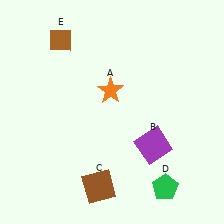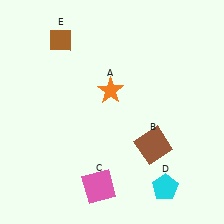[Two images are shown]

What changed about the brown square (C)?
In Image 1, C is brown. In Image 2, it changed to pink.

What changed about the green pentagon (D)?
In Image 1, D is green. In Image 2, it changed to cyan.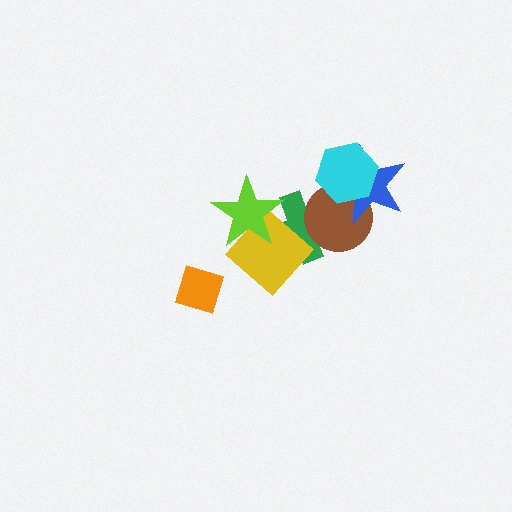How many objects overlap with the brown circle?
3 objects overlap with the brown circle.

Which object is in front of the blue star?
The cyan hexagon is in front of the blue star.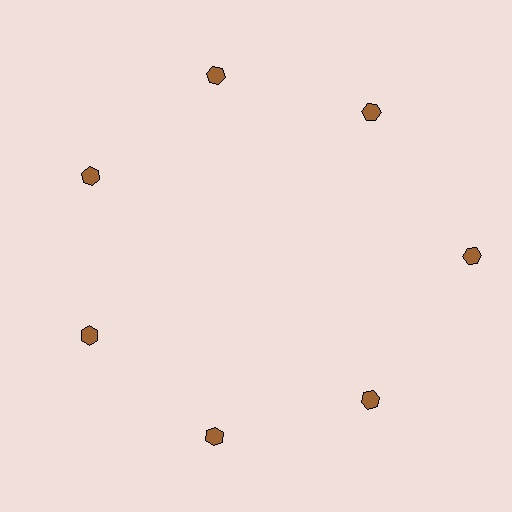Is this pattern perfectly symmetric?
No. The 7 brown hexagons are arranged in a ring, but one element near the 3 o'clock position is pushed outward from the center, breaking the 7-fold rotational symmetry.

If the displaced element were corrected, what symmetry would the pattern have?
It would have 7-fold rotational symmetry — the pattern would map onto itself every 51 degrees.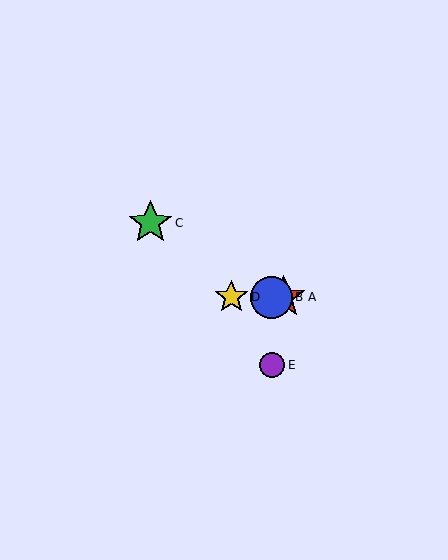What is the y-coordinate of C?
Object C is at y≈223.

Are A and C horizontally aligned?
No, A is at y≈297 and C is at y≈223.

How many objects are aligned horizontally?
3 objects (A, B, D) are aligned horizontally.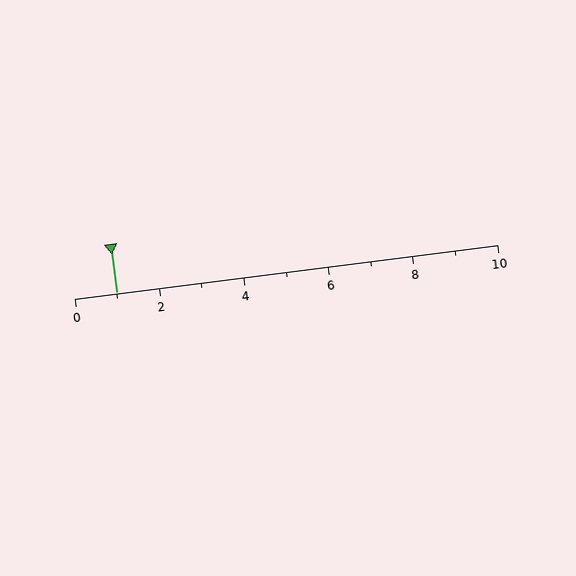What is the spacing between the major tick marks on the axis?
The major ticks are spaced 2 apart.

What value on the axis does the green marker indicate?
The marker indicates approximately 1.